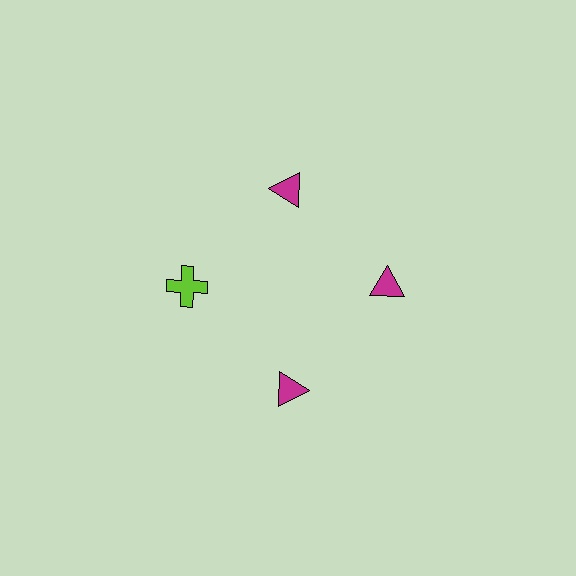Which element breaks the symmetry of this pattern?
The lime cross at roughly the 9 o'clock position breaks the symmetry. All other shapes are magenta triangles.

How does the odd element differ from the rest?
It differs in both color (lime instead of magenta) and shape (cross instead of triangle).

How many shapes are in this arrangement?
There are 4 shapes arranged in a ring pattern.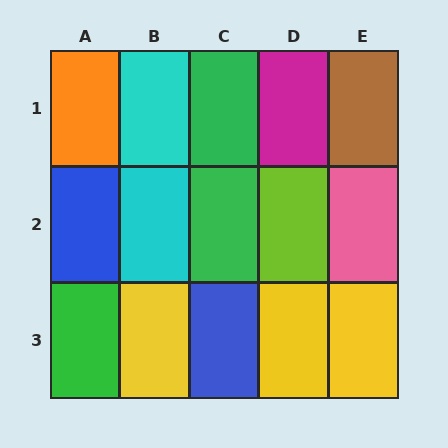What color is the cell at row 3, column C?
Blue.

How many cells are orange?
1 cell is orange.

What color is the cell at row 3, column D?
Yellow.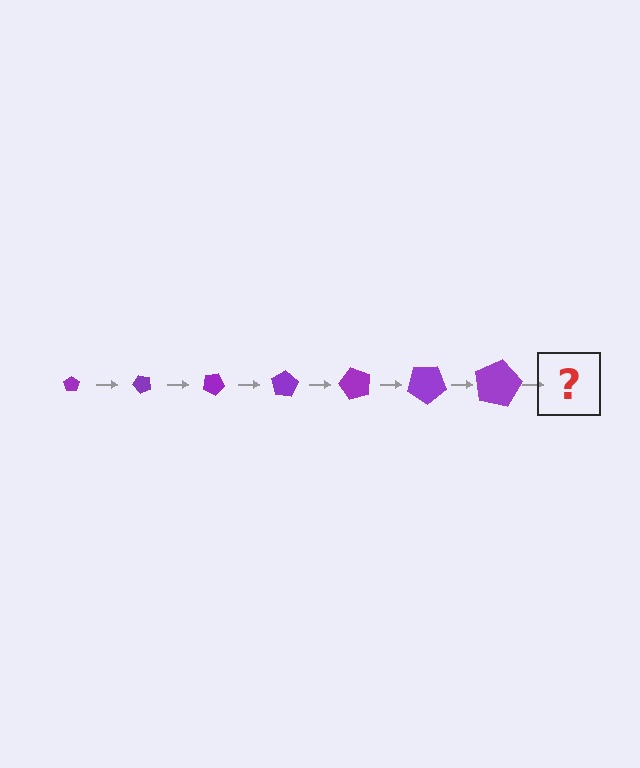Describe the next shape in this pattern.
It should be a pentagon, larger than the previous one and rotated 350 degrees from the start.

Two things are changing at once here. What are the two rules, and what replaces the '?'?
The two rules are that the pentagon grows larger each step and it rotates 50 degrees each step. The '?' should be a pentagon, larger than the previous one and rotated 350 degrees from the start.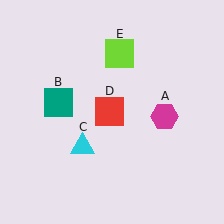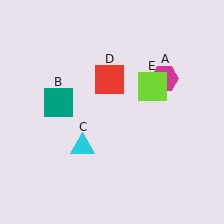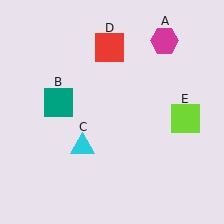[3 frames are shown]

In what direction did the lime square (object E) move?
The lime square (object E) moved down and to the right.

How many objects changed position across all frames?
3 objects changed position: magenta hexagon (object A), red square (object D), lime square (object E).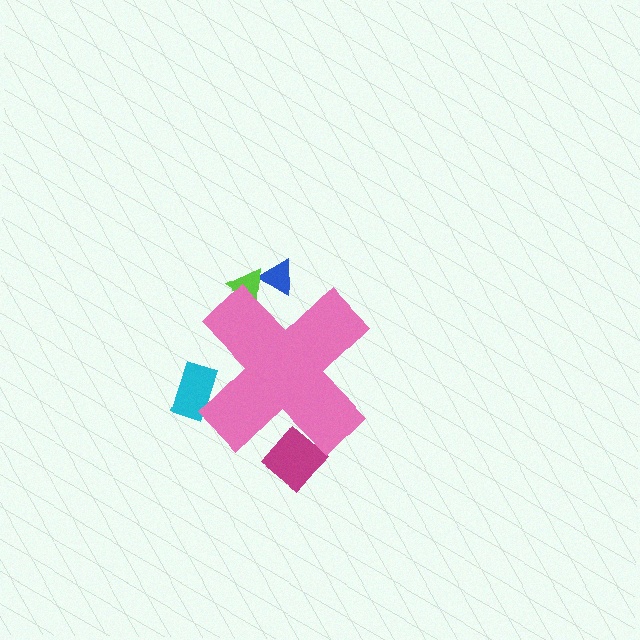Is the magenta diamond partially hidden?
Yes, the magenta diamond is partially hidden behind the pink cross.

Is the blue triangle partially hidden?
Yes, the blue triangle is partially hidden behind the pink cross.